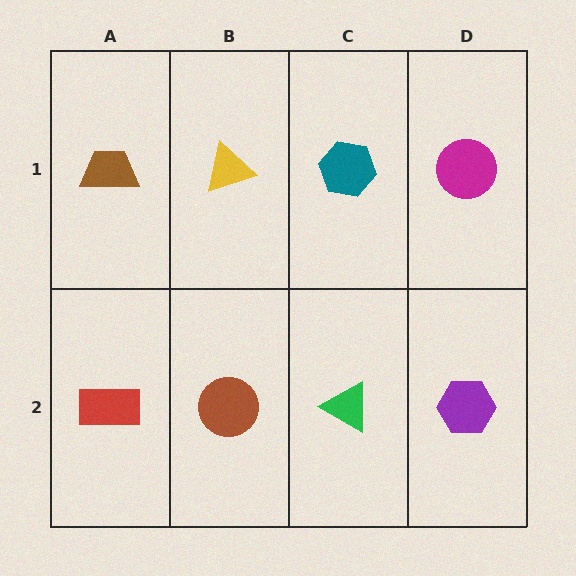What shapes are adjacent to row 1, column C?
A green triangle (row 2, column C), a yellow triangle (row 1, column B), a magenta circle (row 1, column D).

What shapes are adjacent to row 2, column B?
A yellow triangle (row 1, column B), a red rectangle (row 2, column A), a green triangle (row 2, column C).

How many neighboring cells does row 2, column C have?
3.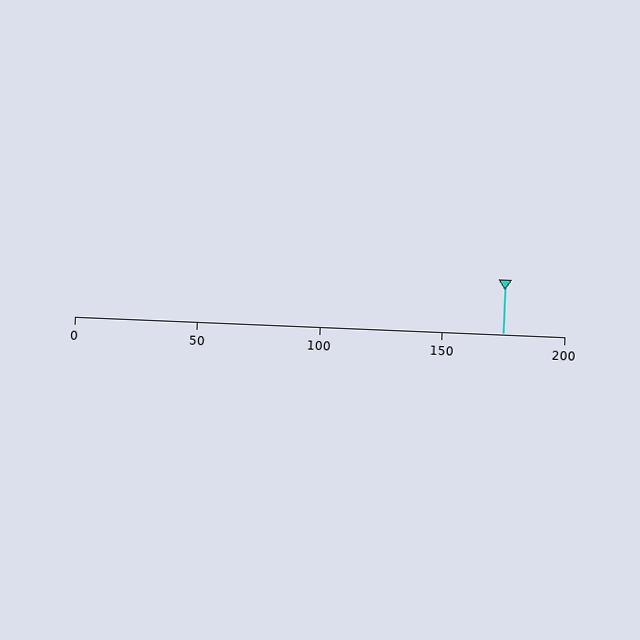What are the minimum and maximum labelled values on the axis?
The axis runs from 0 to 200.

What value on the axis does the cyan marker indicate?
The marker indicates approximately 175.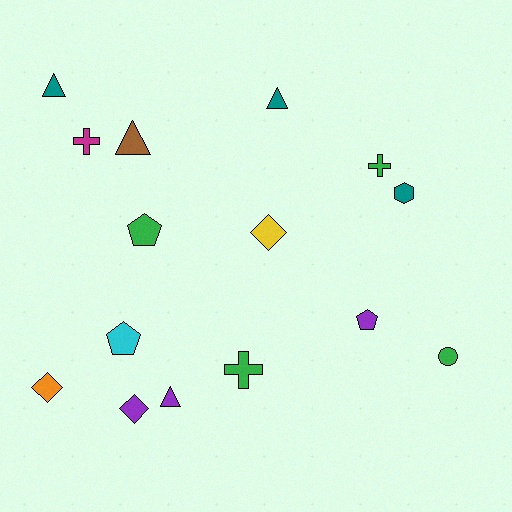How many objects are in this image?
There are 15 objects.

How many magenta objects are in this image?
There is 1 magenta object.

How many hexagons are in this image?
There is 1 hexagon.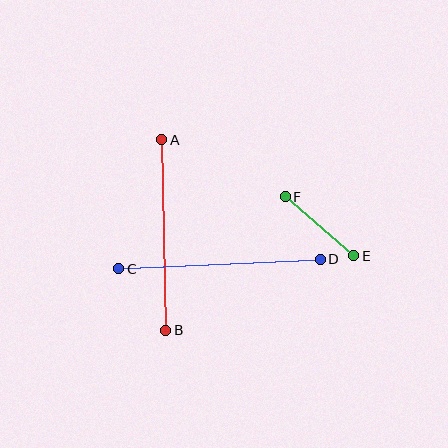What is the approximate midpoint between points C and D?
The midpoint is at approximately (220, 264) pixels.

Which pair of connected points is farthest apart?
Points C and D are farthest apart.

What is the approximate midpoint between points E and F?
The midpoint is at approximately (319, 226) pixels.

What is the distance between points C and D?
The distance is approximately 201 pixels.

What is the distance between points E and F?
The distance is approximately 90 pixels.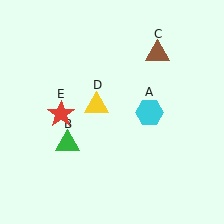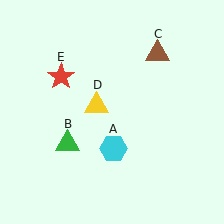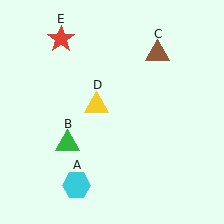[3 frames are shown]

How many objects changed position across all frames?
2 objects changed position: cyan hexagon (object A), red star (object E).